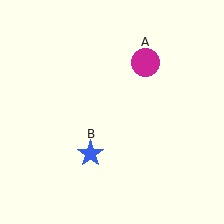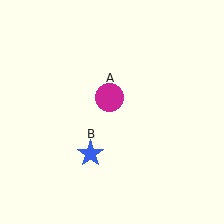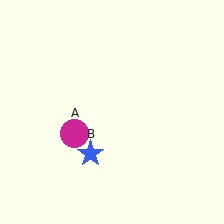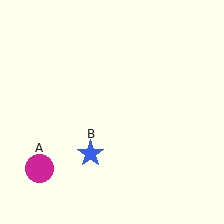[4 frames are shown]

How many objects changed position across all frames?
1 object changed position: magenta circle (object A).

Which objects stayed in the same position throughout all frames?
Blue star (object B) remained stationary.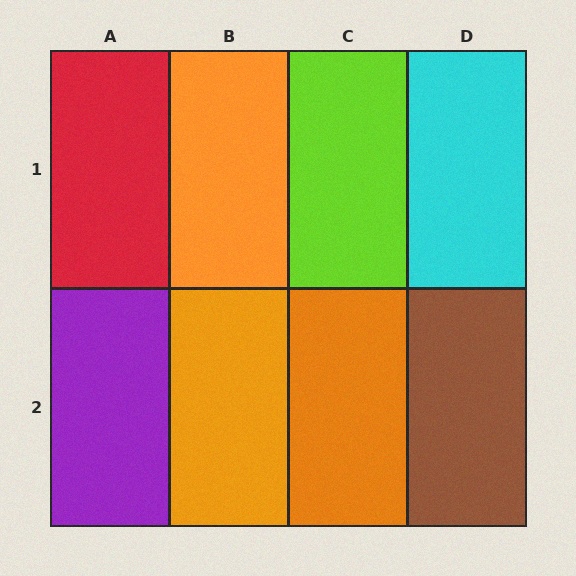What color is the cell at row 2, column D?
Brown.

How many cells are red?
1 cell is red.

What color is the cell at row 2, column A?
Purple.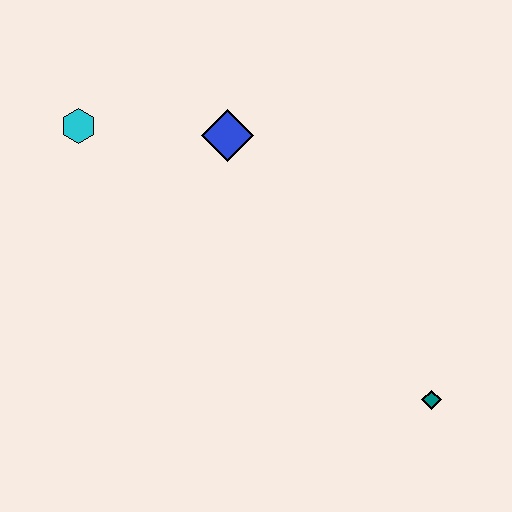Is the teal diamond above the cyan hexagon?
No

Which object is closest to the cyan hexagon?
The blue diamond is closest to the cyan hexagon.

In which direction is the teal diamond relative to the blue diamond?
The teal diamond is below the blue diamond.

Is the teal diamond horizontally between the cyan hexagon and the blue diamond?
No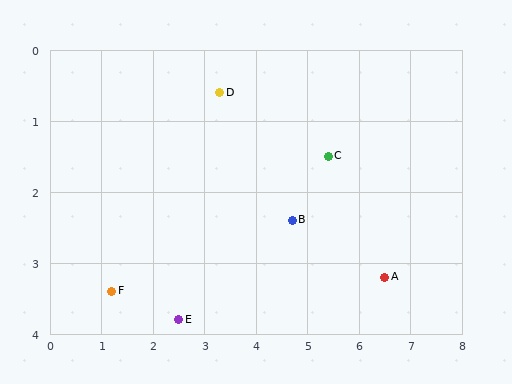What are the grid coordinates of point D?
Point D is at approximately (3.3, 0.6).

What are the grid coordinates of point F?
Point F is at approximately (1.2, 3.4).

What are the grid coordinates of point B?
Point B is at approximately (4.7, 2.4).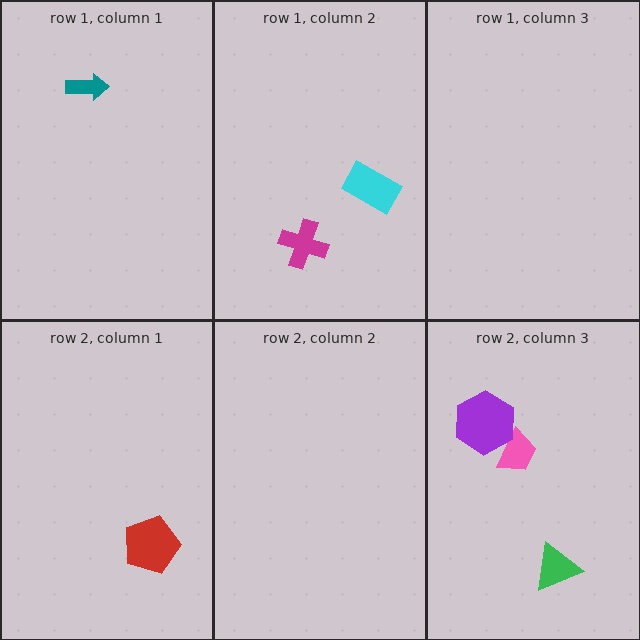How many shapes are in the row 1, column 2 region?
2.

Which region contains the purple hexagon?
The row 2, column 3 region.